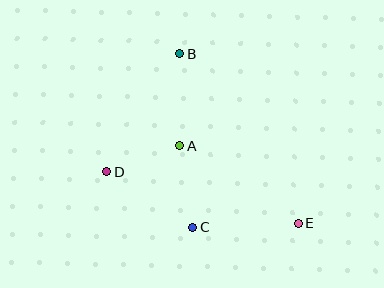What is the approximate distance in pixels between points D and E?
The distance between D and E is approximately 198 pixels.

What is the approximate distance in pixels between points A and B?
The distance between A and B is approximately 92 pixels.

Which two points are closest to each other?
Points A and D are closest to each other.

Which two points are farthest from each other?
Points B and E are farthest from each other.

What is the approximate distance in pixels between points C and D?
The distance between C and D is approximately 102 pixels.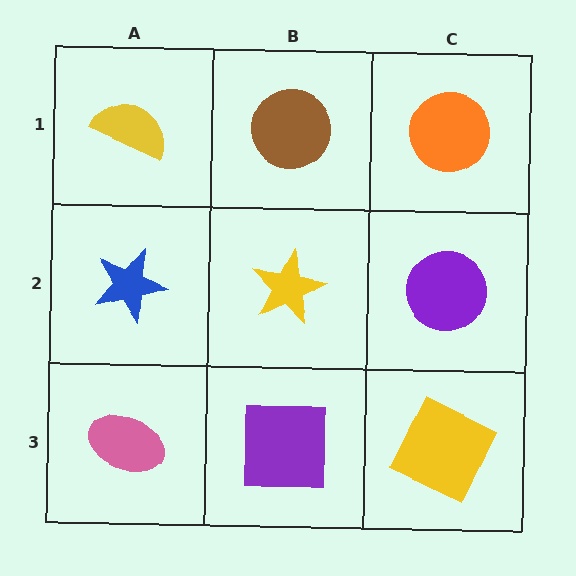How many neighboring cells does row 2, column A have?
3.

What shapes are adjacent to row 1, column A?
A blue star (row 2, column A), a brown circle (row 1, column B).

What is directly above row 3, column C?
A purple circle.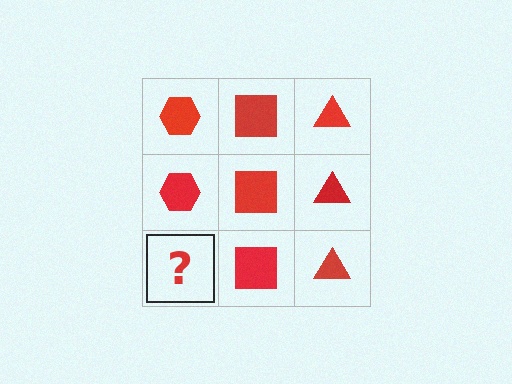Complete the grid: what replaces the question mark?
The question mark should be replaced with a red hexagon.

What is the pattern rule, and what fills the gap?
The rule is that each column has a consistent shape. The gap should be filled with a red hexagon.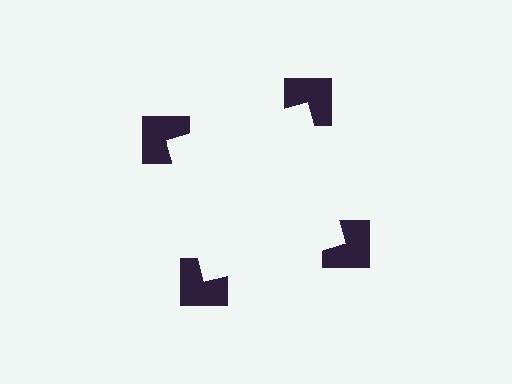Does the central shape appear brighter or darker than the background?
It typically appears slightly brighter than the background, even though no actual brightness change is drawn.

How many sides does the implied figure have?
4 sides.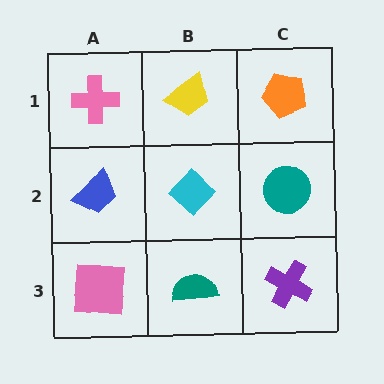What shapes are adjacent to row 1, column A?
A blue trapezoid (row 2, column A), a yellow trapezoid (row 1, column B).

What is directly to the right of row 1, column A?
A yellow trapezoid.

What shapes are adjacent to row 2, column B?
A yellow trapezoid (row 1, column B), a teal semicircle (row 3, column B), a blue trapezoid (row 2, column A), a teal circle (row 2, column C).